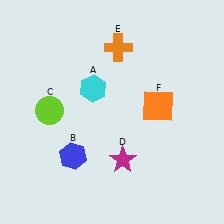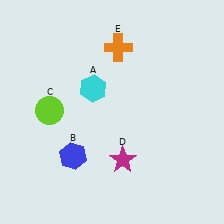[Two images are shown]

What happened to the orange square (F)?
The orange square (F) was removed in Image 2. It was in the top-right area of Image 1.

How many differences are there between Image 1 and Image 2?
There is 1 difference between the two images.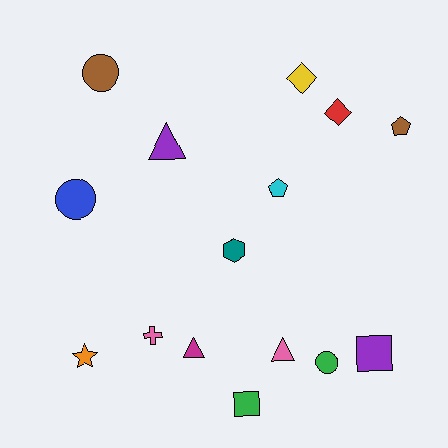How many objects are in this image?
There are 15 objects.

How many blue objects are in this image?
There is 1 blue object.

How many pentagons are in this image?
There are 2 pentagons.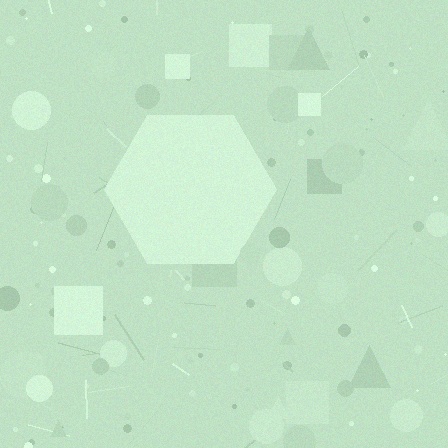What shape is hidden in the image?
A hexagon is hidden in the image.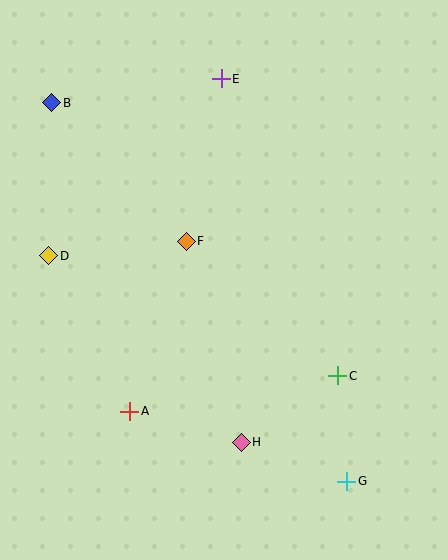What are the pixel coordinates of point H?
Point H is at (241, 442).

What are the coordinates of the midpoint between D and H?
The midpoint between D and H is at (145, 349).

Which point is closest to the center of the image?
Point F at (186, 241) is closest to the center.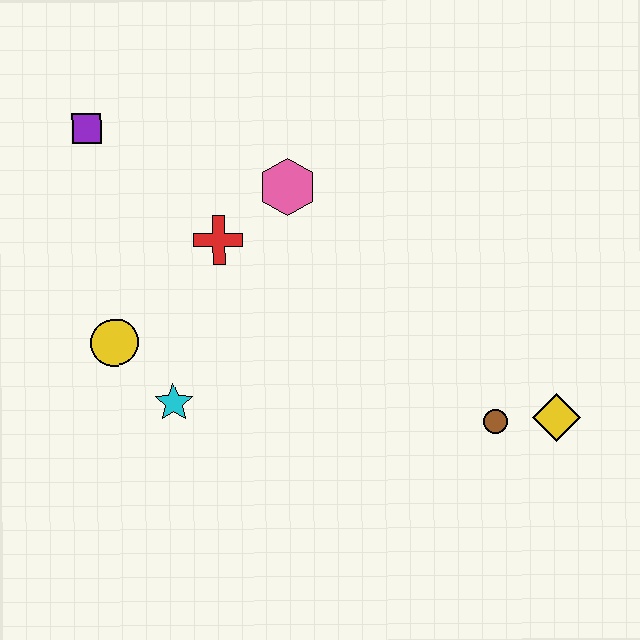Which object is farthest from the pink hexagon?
The yellow diamond is farthest from the pink hexagon.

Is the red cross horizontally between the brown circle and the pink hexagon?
No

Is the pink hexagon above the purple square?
No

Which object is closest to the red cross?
The pink hexagon is closest to the red cross.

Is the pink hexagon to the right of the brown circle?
No